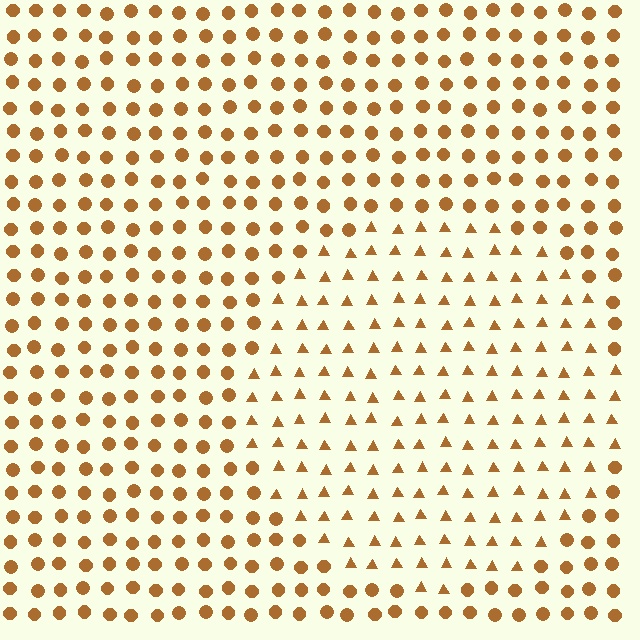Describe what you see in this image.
The image is filled with small brown elements arranged in a uniform grid. A circle-shaped region contains triangles, while the surrounding area contains circles. The boundary is defined purely by the change in element shape.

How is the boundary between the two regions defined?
The boundary is defined by a change in element shape: triangles inside vs. circles outside. All elements share the same color and spacing.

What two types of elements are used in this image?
The image uses triangles inside the circle region and circles outside it.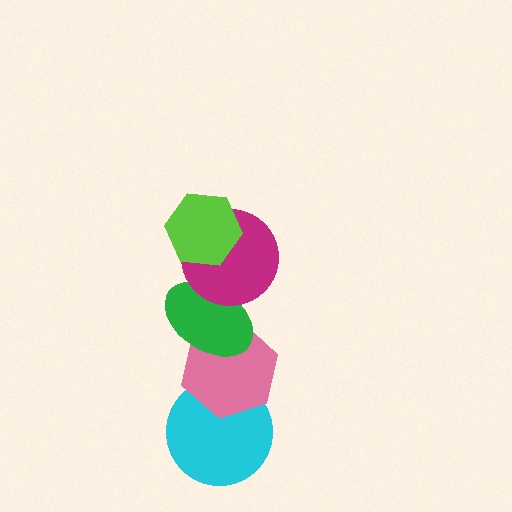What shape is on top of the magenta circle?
The lime hexagon is on top of the magenta circle.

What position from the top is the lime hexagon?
The lime hexagon is 1st from the top.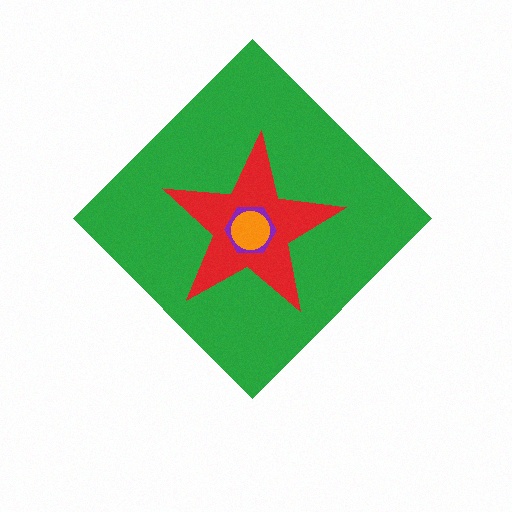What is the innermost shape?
The orange circle.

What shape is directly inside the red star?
The purple hexagon.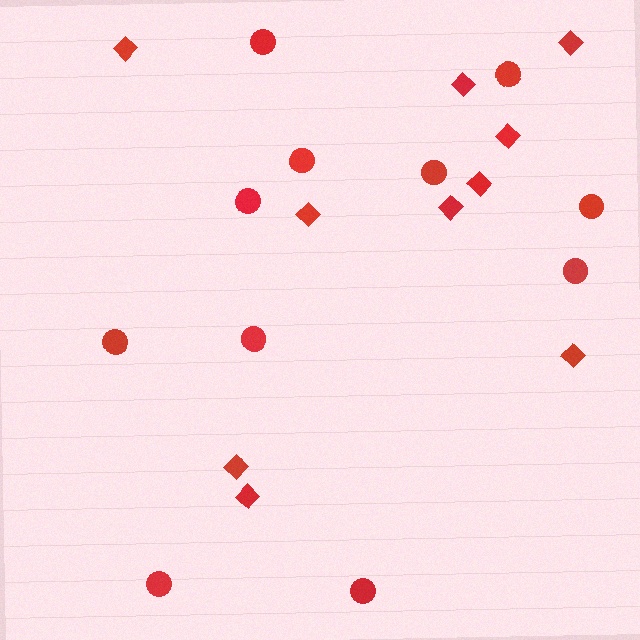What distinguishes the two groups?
There are 2 groups: one group of circles (11) and one group of diamonds (10).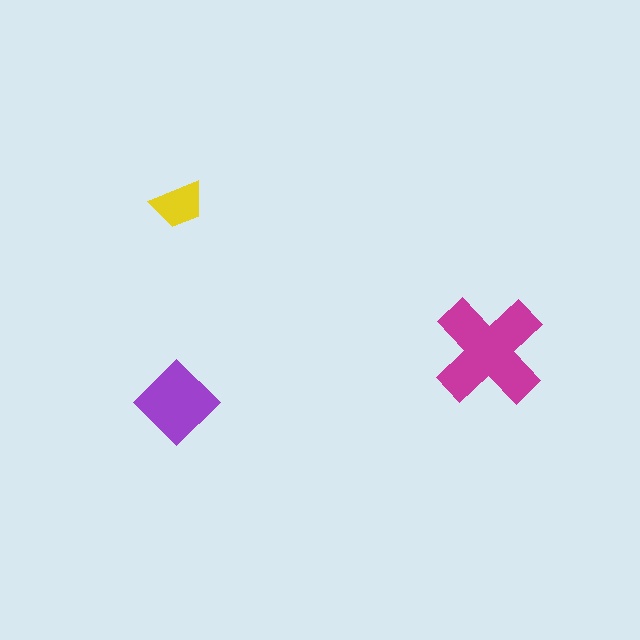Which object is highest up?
The yellow trapezoid is topmost.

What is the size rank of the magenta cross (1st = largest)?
1st.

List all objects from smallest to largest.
The yellow trapezoid, the purple diamond, the magenta cross.